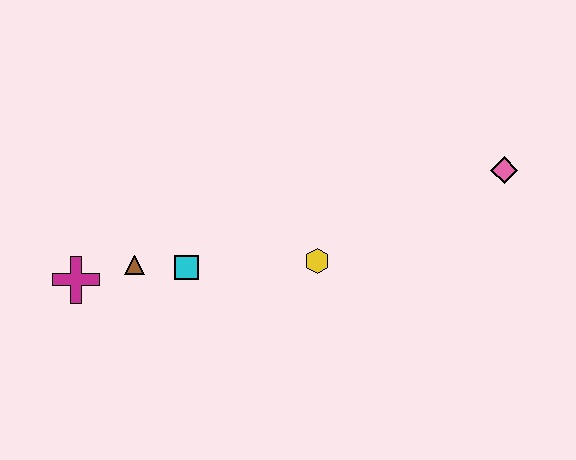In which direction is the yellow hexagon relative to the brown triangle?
The yellow hexagon is to the right of the brown triangle.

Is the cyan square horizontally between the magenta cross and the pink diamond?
Yes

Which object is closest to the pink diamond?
The yellow hexagon is closest to the pink diamond.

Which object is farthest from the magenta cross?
The pink diamond is farthest from the magenta cross.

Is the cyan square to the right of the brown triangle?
Yes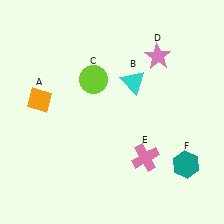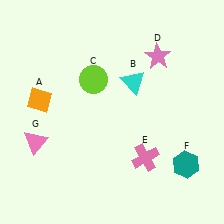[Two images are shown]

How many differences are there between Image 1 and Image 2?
There is 1 difference between the two images.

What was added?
A pink triangle (G) was added in Image 2.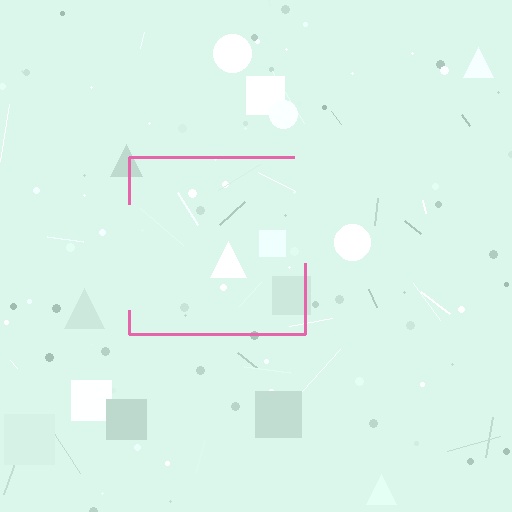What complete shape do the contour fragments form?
The contour fragments form a square.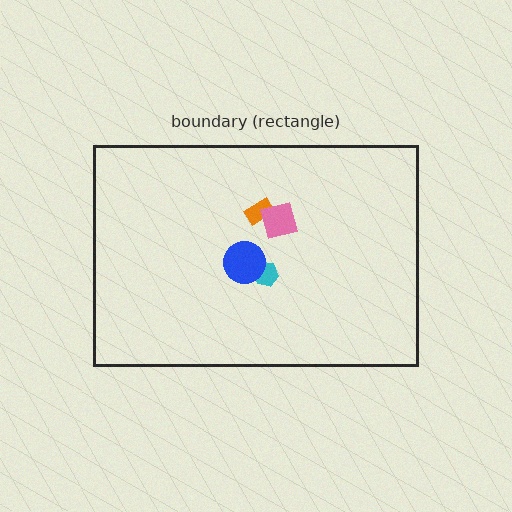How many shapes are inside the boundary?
4 inside, 0 outside.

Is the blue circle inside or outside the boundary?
Inside.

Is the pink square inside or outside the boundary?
Inside.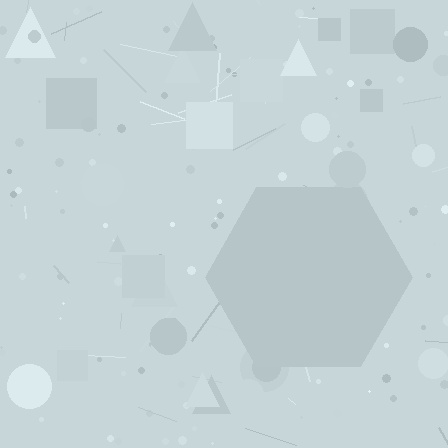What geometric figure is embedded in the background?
A hexagon is embedded in the background.